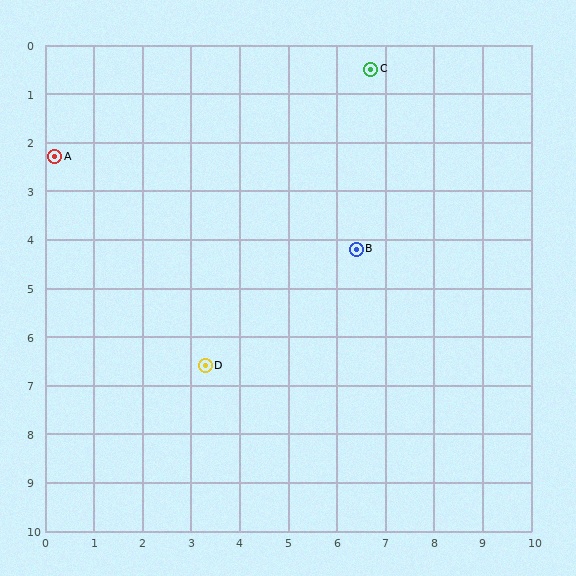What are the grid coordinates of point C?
Point C is at approximately (6.7, 0.5).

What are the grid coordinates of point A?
Point A is at approximately (0.2, 2.3).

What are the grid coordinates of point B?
Point B is at approximately (6.4, 4.2).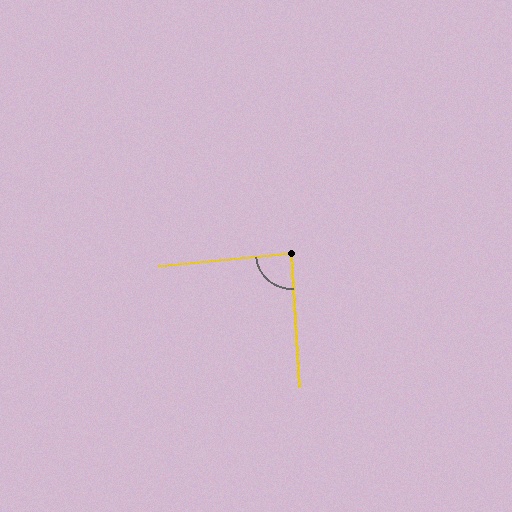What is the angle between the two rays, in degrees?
Approximately 88 degrees.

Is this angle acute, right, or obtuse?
It is approximately a right angle.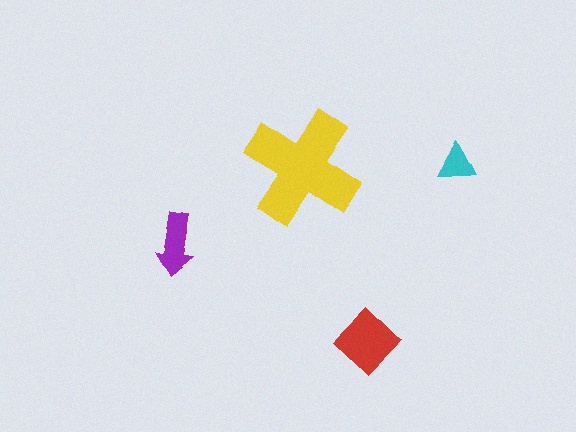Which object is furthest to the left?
The purple arrow is leftmost.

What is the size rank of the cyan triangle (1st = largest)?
4th.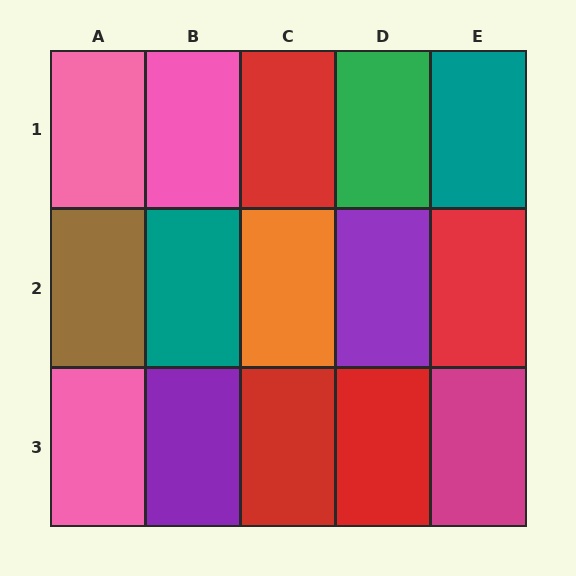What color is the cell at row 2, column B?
Teal.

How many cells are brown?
1 cell is brown.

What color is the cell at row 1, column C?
Red.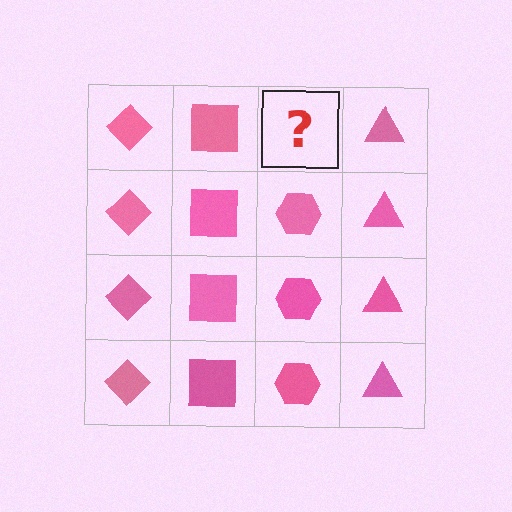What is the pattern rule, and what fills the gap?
The rule is that each column has a consistent shape. The gap should be filled with a pink hexagon.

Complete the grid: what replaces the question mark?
The question mark should be replaced with a pink hexagon.